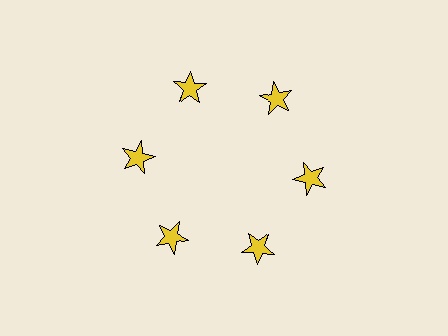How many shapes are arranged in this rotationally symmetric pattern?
There are 6 shapes, arranged in 6 groups of 1.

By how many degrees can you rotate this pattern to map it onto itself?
The pattern maps onto itself every 60 degrees of rotation.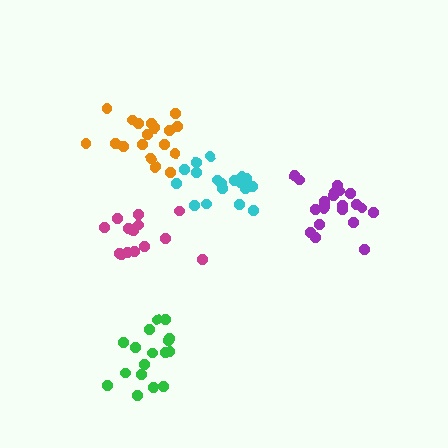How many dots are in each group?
Group 1: 19 dots, Group 2: 15 dots, Group 3: 18 dots, Group 4: 21 dots, Group 5: 17 dots (90 total).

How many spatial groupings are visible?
There are 5 spatial groupings.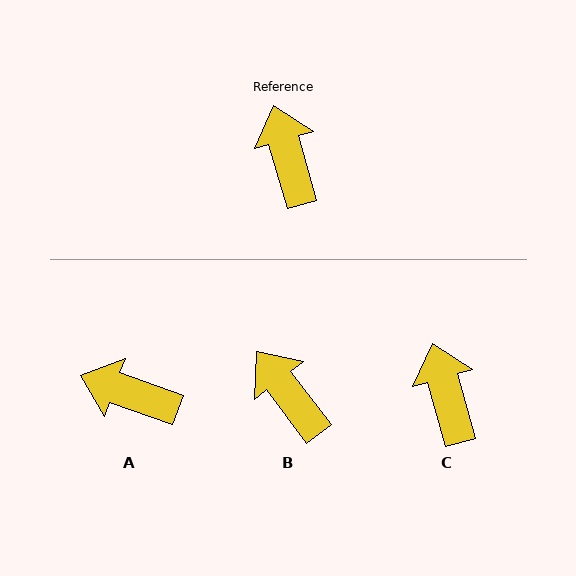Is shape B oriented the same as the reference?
No, it is off by about 22 degrees.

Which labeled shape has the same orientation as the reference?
C.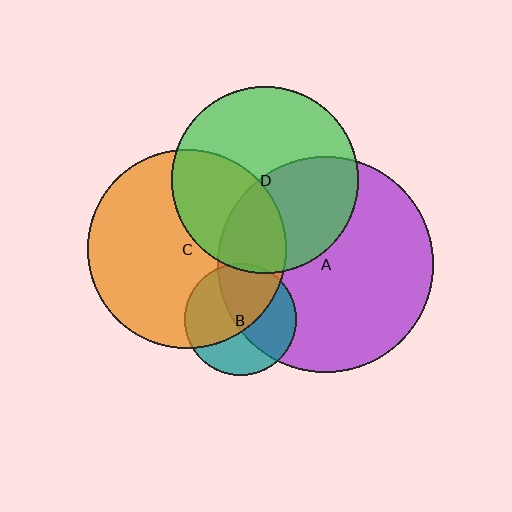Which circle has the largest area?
Circle A (purple).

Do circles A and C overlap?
Yes.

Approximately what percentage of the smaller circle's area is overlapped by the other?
Approximately 25%.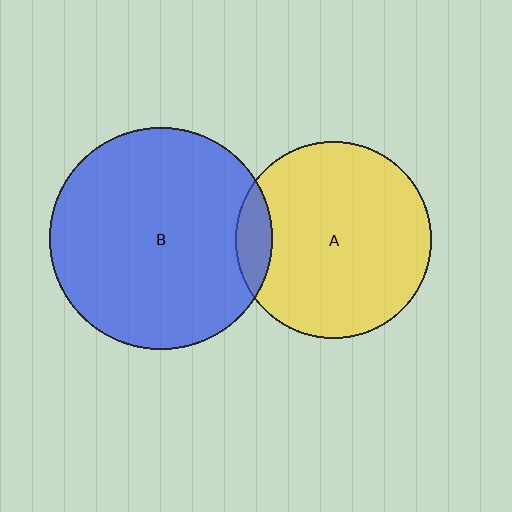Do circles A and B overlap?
Yes.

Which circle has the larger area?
Circle B (blue).